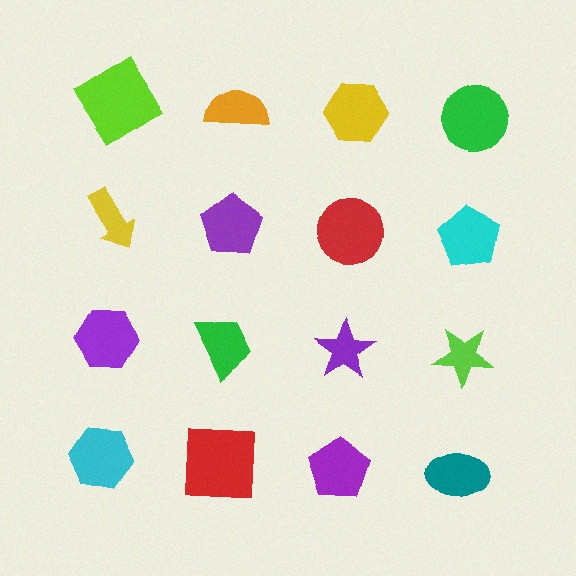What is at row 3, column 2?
A green trapezoid.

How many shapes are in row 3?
4 shapes.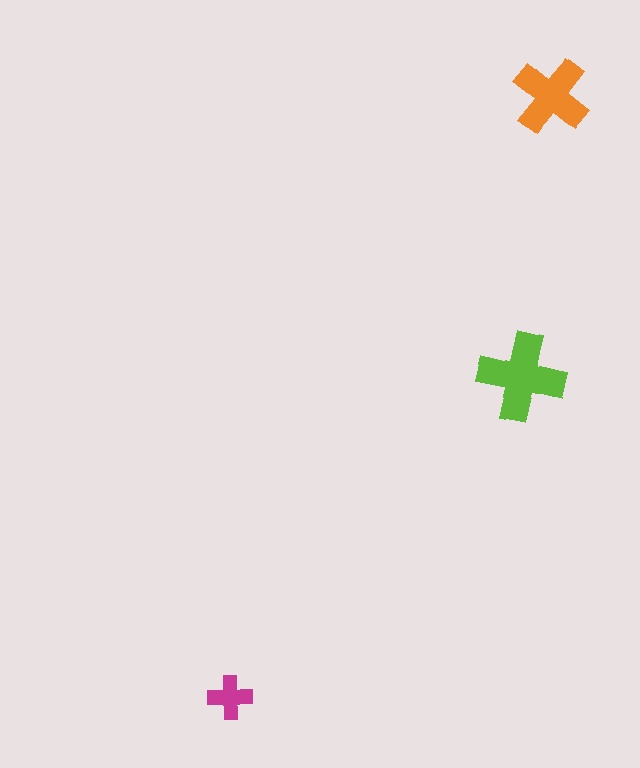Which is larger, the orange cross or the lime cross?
The lime one.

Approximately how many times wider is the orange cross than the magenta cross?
About 2 times wider.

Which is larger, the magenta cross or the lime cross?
The lime one.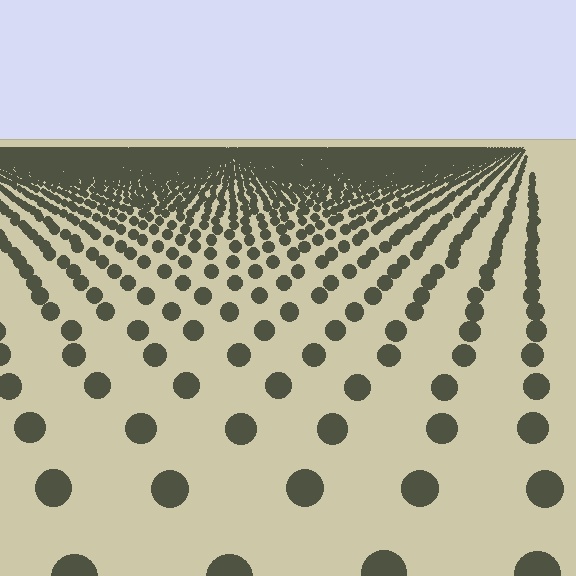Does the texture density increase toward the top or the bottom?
Density increases toward the top.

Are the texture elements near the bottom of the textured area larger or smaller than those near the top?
Larger. Near the bottom, elements are closer to the viewer and appear at a bigger on-screen size.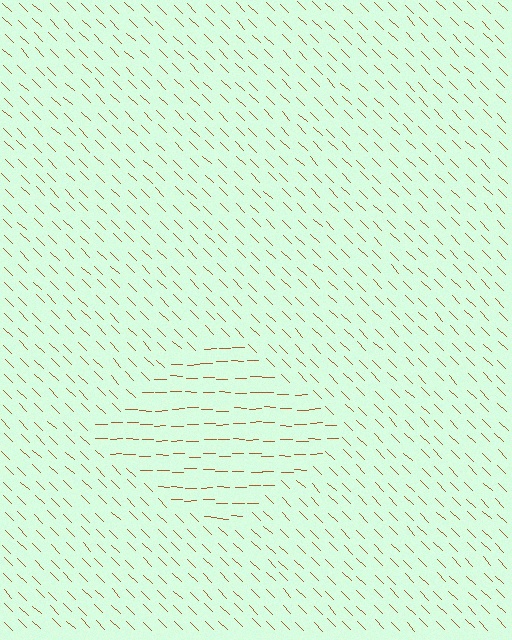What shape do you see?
I see a diamond.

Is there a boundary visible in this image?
Yes, there is a texture boundary formed by a change in line orientation.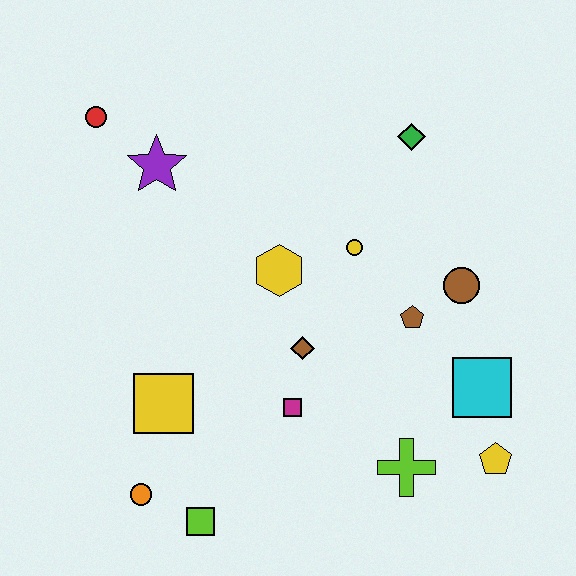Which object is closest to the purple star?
The red circle is closest to the purple star.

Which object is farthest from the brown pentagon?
The red circle is farthest from the brown pentagon.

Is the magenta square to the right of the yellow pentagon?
No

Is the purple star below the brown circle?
No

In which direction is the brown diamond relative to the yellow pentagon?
The brown diamond is to the left of the yellow pentagon.